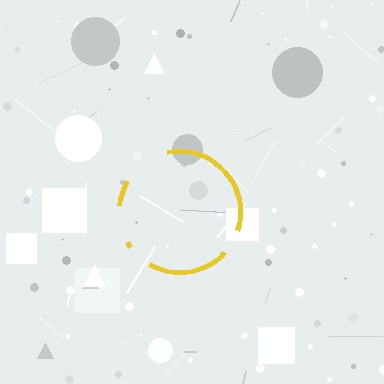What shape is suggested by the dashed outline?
The dashed outline suggests a circle.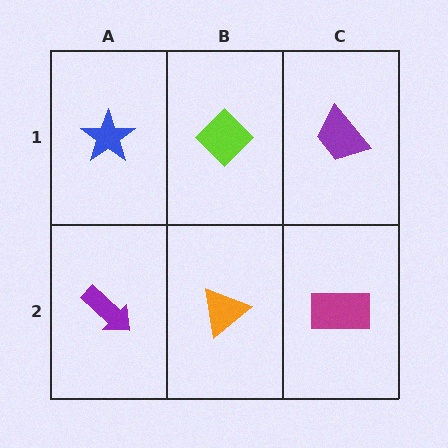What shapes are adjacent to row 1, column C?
A magenta rectangle (row 2, column C), a lime diamond (row 1, column B).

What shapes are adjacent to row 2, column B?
A lime diamond (row 1, column B), a purple arrow (row 2, column A), a magenta rectangle (row 2, column C).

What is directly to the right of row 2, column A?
An orange triangle.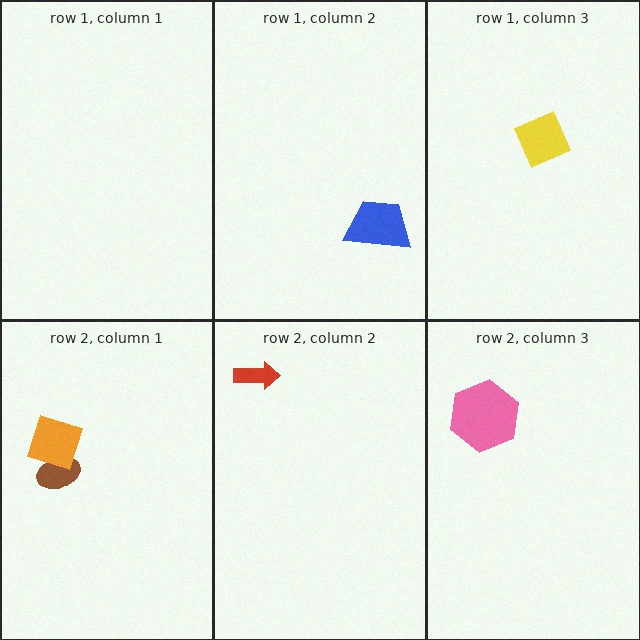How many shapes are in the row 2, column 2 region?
1.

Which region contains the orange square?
The row 2, column 1 region.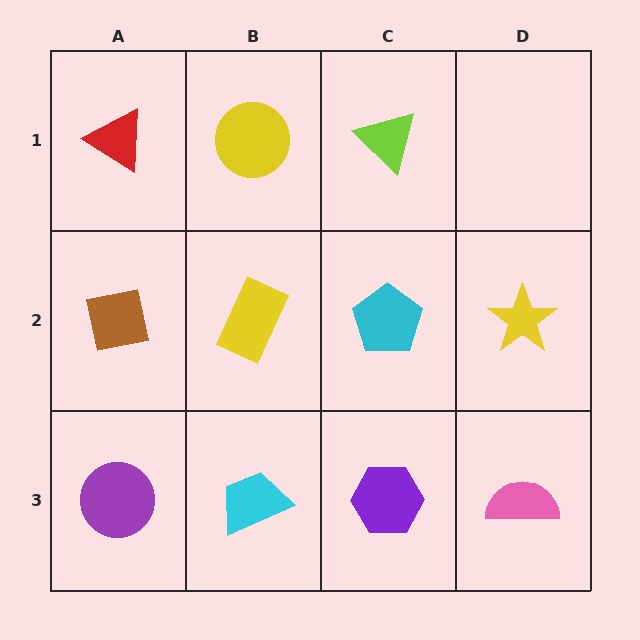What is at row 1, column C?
A lime triangle.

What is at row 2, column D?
A yellow star.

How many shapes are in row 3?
4 shapes.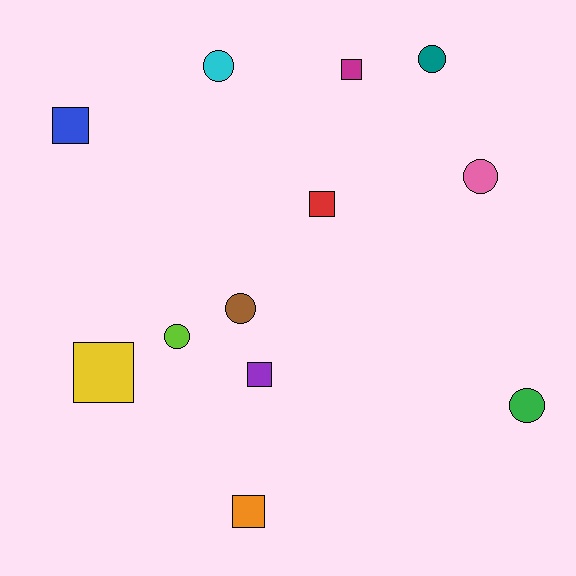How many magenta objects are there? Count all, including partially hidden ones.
There is 1 magenta object.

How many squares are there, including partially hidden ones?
There are 6 squares.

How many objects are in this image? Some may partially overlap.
There are 12 objects.